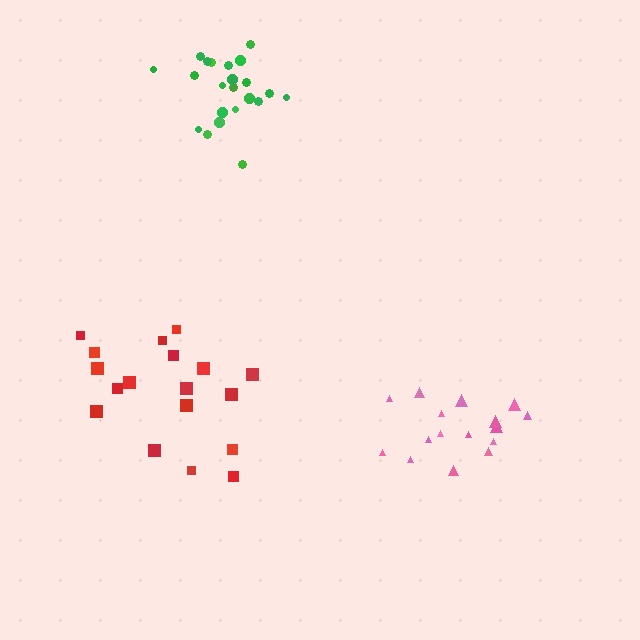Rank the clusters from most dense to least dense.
green, pink, red.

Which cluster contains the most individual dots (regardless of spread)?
Green (22).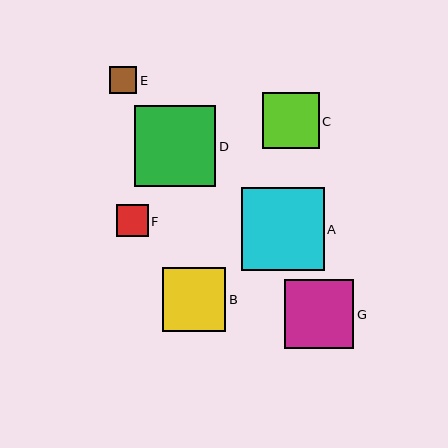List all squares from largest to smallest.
From largest to smallest: A, D, G, B, C, F, E.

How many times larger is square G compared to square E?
Square G is approximately 2.6 times the size of square E.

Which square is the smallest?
Square E is the smallest with a size of approximately 27 pixels.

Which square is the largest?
Square A is the largest with a size of approximately 83 pixels.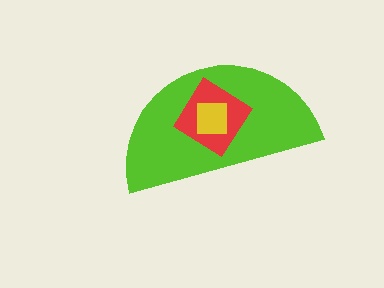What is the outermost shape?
The lime semicircle.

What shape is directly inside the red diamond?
The yellow square.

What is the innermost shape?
The yellow square.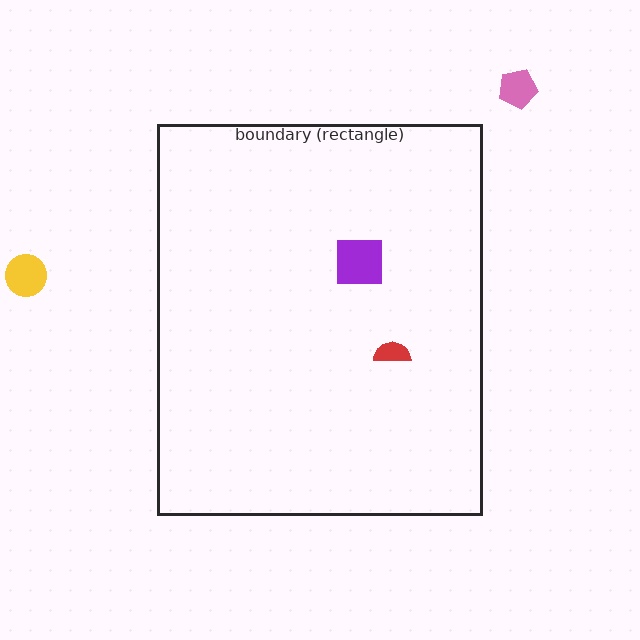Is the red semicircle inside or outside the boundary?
Inside.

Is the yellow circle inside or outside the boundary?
Outside.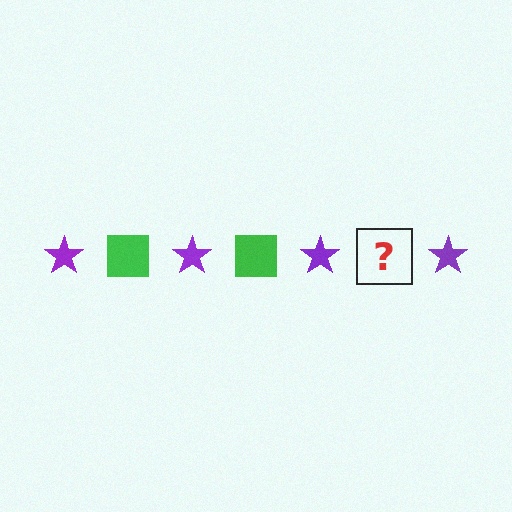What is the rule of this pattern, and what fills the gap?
The rule is that the pattern alternates between purple star and green square. The gap should be filled with a green square.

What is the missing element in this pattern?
The missing element is a green square.